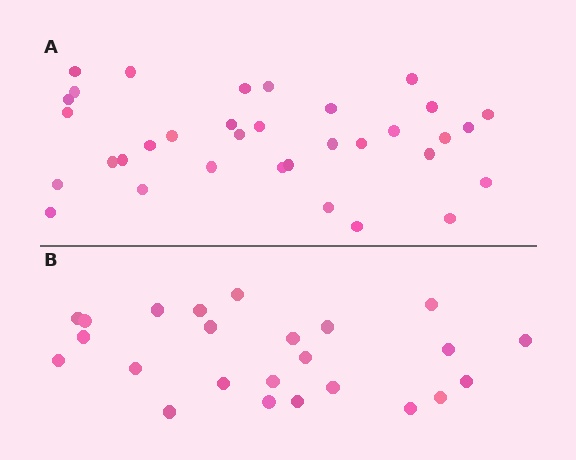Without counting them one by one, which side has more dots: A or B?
Region A (the top region) has more dots.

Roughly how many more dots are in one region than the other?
Region A has roughly 10 or so more dots than region B.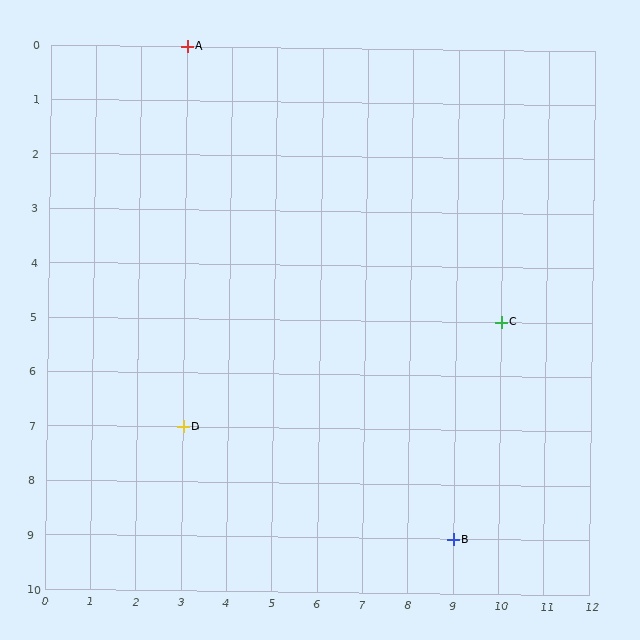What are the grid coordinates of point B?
Point B is at grid coordinates (9, 9).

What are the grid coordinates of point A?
Point A is at grid coordinates (3, 0).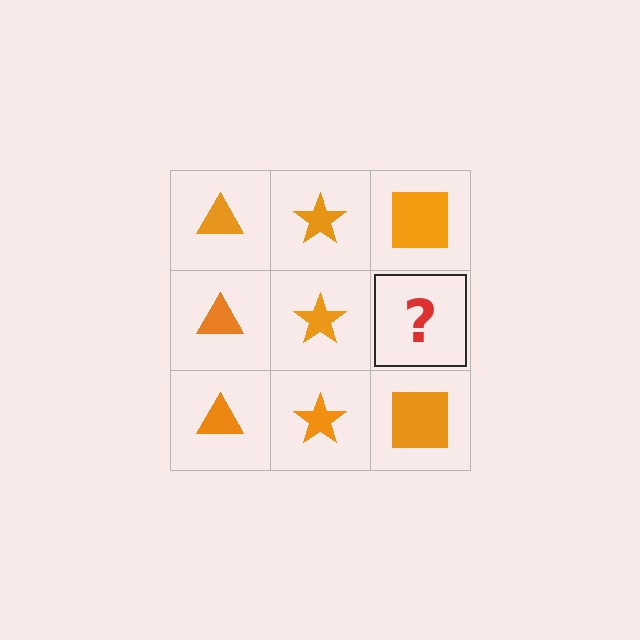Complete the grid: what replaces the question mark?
The question mark should be replaced with an orange square.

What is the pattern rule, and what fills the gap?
The rule is that each column has a consistent shape. The gap should be filled with an orange square.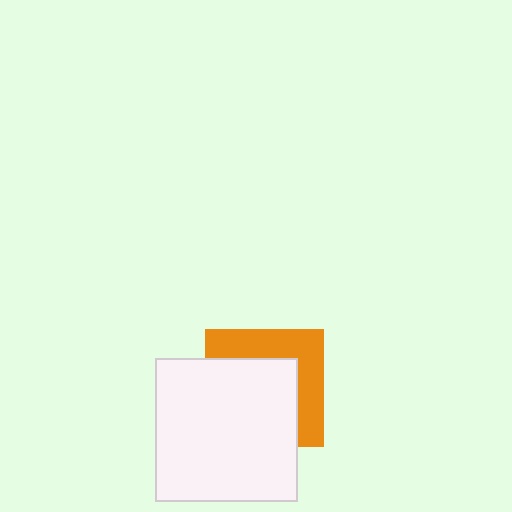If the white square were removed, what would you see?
You would see the complete orange square.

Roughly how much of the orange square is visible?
A small part of it is visible (roughly 41%).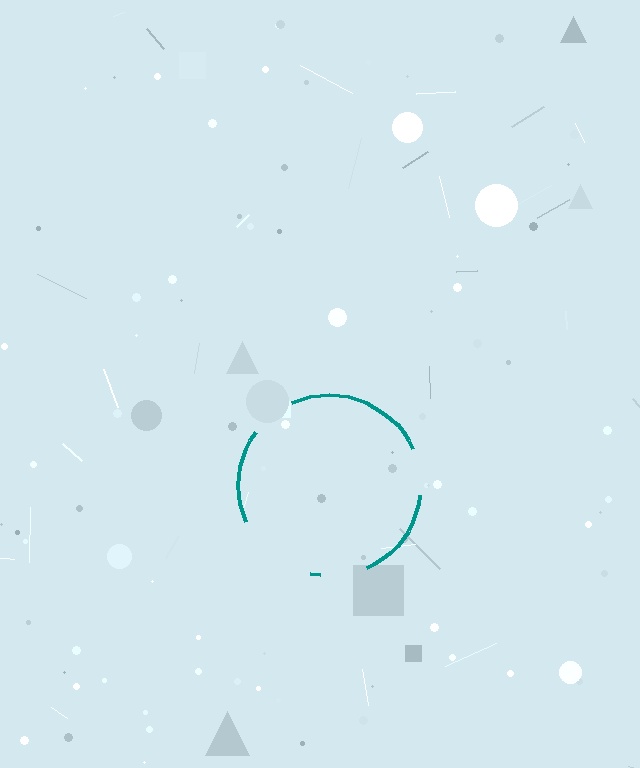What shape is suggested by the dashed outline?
The dashed outline suggests a circle.